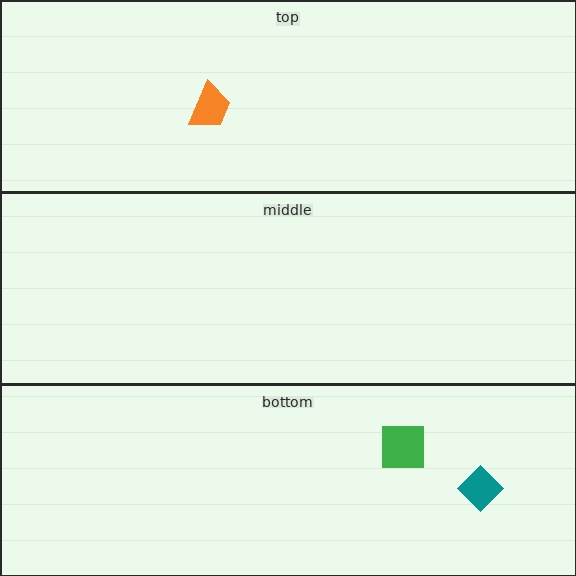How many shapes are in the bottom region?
2.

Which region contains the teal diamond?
The bottom region.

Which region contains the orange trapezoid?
The top region.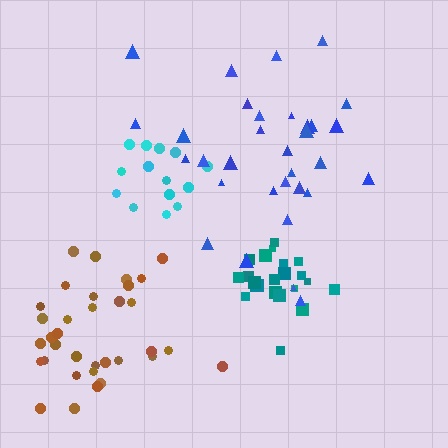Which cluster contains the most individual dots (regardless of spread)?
Brown (34).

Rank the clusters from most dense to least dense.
teal, brown, cyan, blue.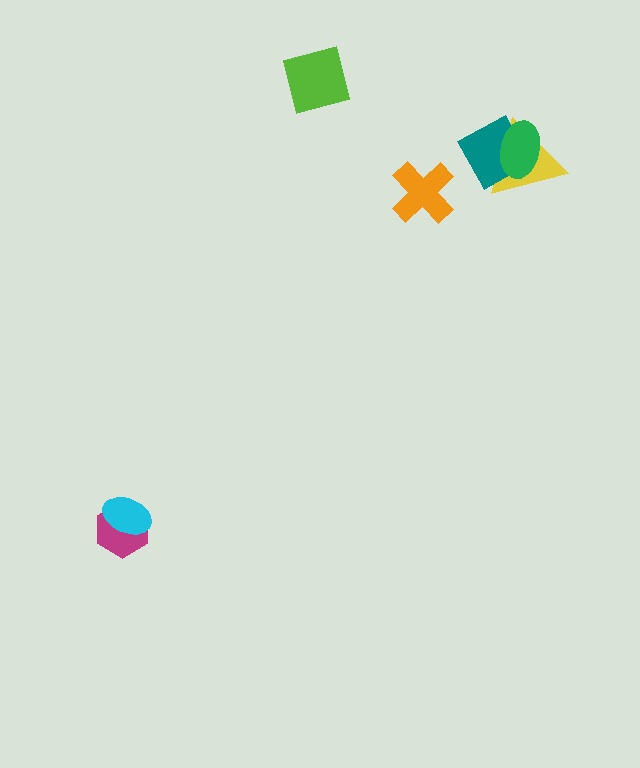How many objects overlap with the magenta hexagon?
1 object overlaps with the magenta hexagon.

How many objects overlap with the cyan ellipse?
1 object overlaps with the cyan ellipse.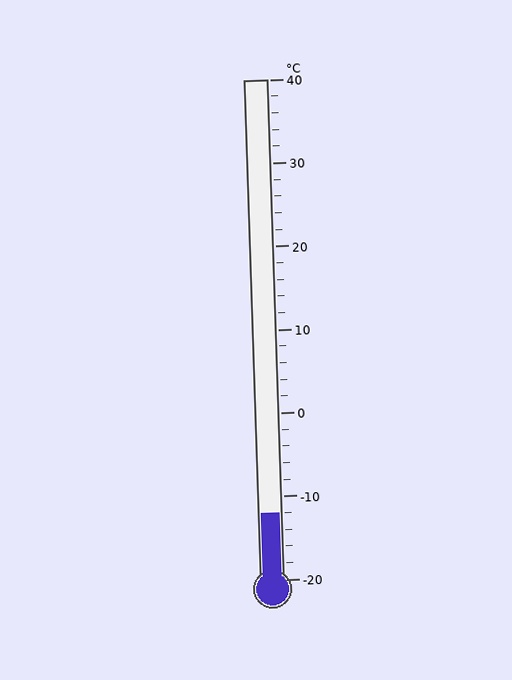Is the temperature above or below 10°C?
The temperature is below 10°C.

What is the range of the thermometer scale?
The thermometer scale ranges from -20°C to 40°C.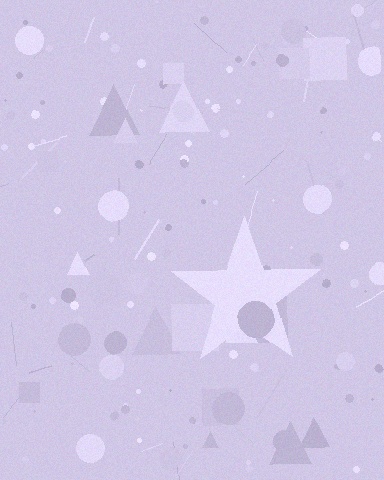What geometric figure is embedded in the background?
A star is embedded in the background.